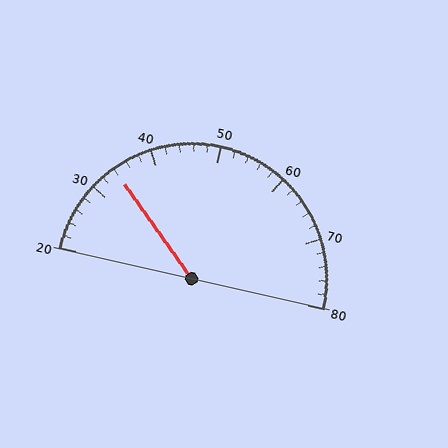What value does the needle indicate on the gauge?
The needle indicates approximately 34.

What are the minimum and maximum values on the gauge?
The gauge ranges from 20 to 80.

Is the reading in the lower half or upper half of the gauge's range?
The reading is in the lower half of the range (20 to 80).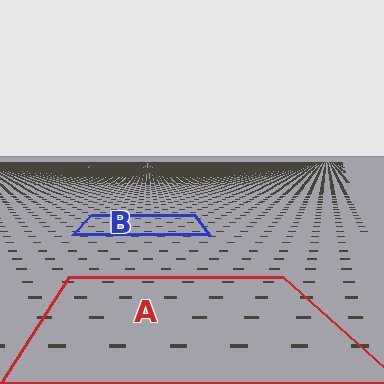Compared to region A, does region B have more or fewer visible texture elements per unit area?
Region B has more texture elements per unit area — they are packed more densely because it is farther away.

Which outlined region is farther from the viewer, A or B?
Region B is farther from the viewer — the texture elements inside it appear smaller and more densely packed.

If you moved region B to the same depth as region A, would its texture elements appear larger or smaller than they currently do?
They would appear larger. At a closer depth, the same texture elements are projected at a bigger on-screen size.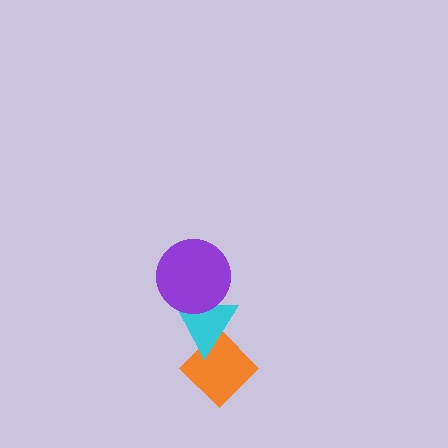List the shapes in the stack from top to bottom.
From top to bottom: the purple circle, the cyan triangle, the orange diamond.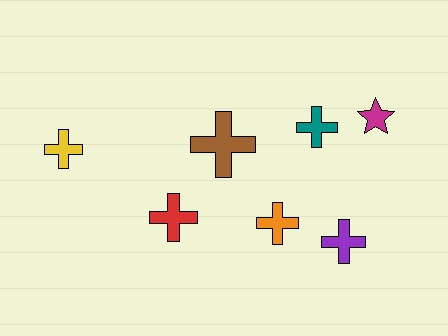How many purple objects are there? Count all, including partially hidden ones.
There is 1 purple object.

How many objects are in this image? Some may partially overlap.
There are 7 objects.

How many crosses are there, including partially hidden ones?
There are 6 crosses.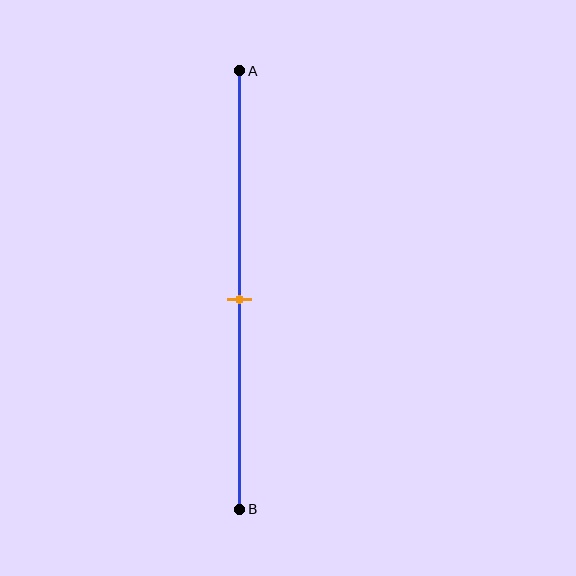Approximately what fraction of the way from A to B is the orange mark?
The orange mark is approximately 50% of the way from A to B.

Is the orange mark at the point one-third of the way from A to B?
No, the mark is at about 50% from A, not at the 33% one-third point.